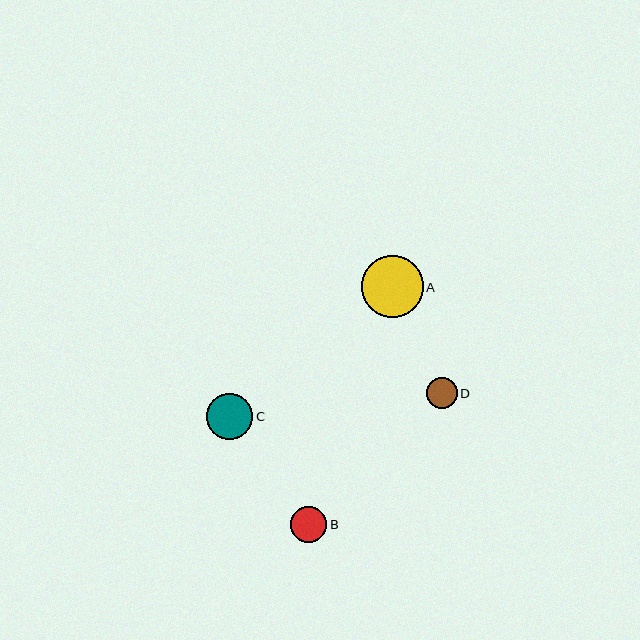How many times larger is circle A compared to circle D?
Circle A is approximately 2.0 times the size of circle D.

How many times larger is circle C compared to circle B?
Circle C is approximately 1.3 times the size of circle B.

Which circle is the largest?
Circle A is the largest with a size of approximately 62 pixels.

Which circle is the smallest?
Circle D is the smallest with a size of approximately 30 pixels.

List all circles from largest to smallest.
From largest to smallest: A, C, B, D.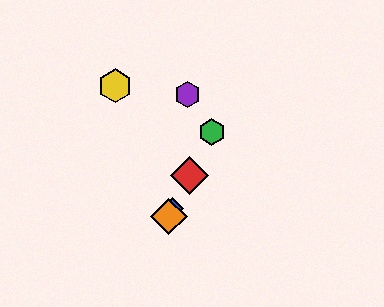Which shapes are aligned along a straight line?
The red diamond, the blue diamond, the green hexagon, the orange diamond are aligned along a straight line.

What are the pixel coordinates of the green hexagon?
The green hexagon is at (212, 132).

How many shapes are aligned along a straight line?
4 shapes (the red diamond, the blue diamond, the green hexagon, the orange diamond) are aligned along a straight line.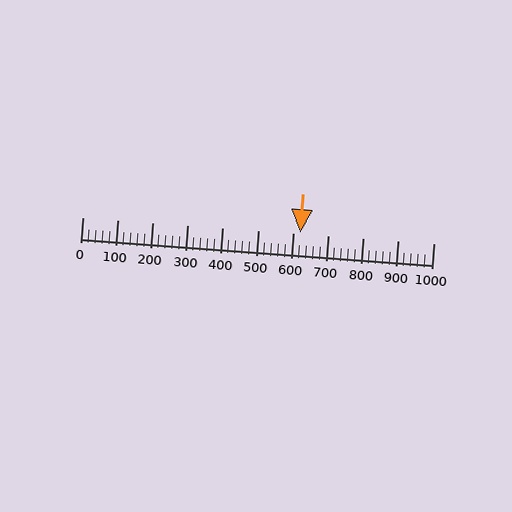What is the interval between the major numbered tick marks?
The major tick marks are spaced 100 units apart.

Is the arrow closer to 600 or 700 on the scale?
The arrow is closer to 600.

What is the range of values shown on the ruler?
The ruler shows values from 0 to 1000.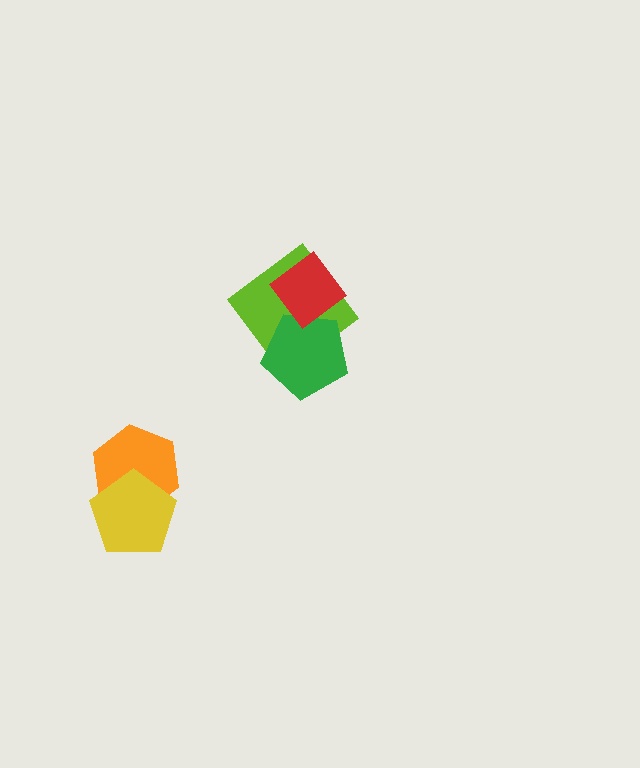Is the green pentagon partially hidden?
Yes, it is partially covered by another shape.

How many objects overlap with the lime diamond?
2 objects overlap with the lime diamond.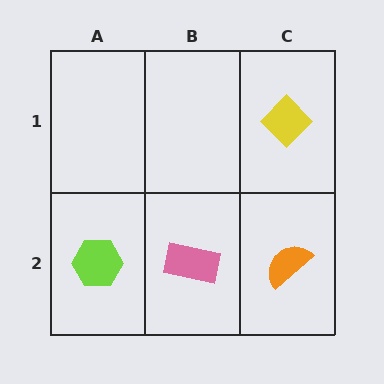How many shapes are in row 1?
1 shape.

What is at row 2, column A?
A lime hexagon.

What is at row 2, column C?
An orange semicircle.